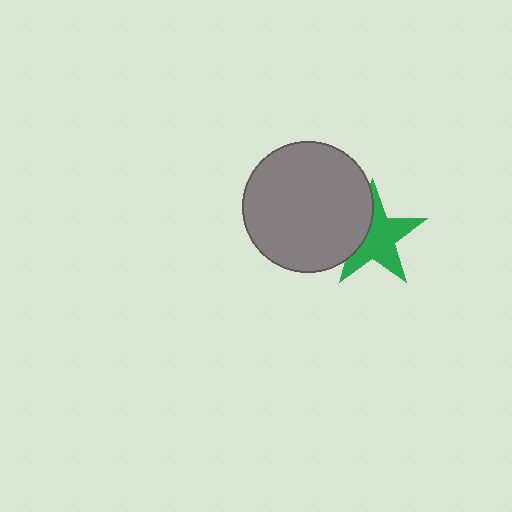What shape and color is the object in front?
The object in front is a gray circle.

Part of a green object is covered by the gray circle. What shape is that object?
It is a star.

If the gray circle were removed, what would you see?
You would see the complete green star.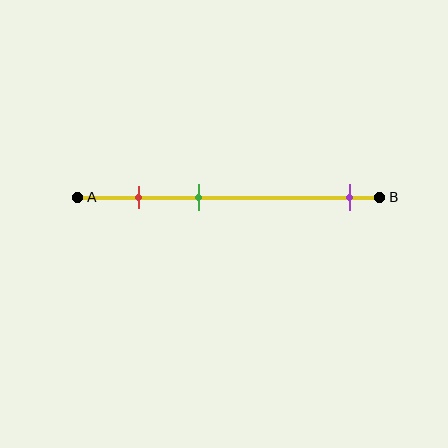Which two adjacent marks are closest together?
The red and green marks are the closest adjacent pair.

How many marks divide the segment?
There are 3 marks dividing the segment.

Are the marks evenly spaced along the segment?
No, the marks are not evenly spaced.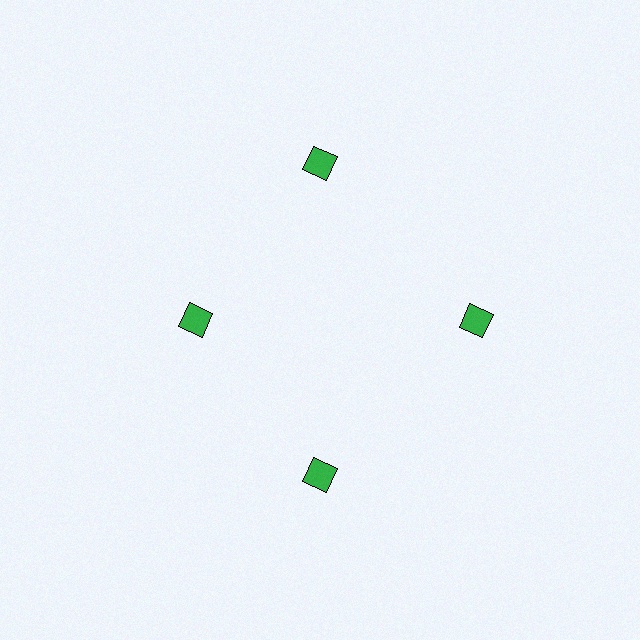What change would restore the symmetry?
The symmetry would be restored by moving it outward, back onto the ring so that all 4 squares sit at equal angles and equal distance from the center.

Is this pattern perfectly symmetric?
No. The 4 green squares are arranged in a ring, but one element near the 9 o'clock position is pulled inward toward the center, breaking the 4-fold rotational symmetry.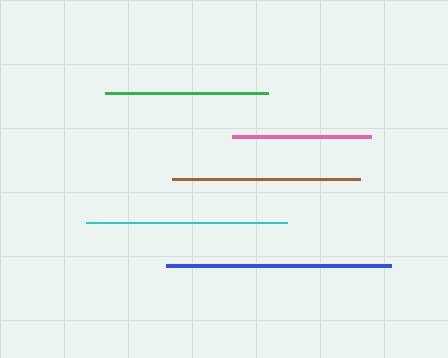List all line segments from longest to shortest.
From longest to shortest: blue, cyan, brown, green, pink.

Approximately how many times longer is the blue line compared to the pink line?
The blue line is approximately 1.6 times the length of the pink line.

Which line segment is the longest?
The blue line is the longest at approximately 225 pixels.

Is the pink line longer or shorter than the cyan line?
The cyan line is longer than the pink line.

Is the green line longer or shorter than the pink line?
The green line is longer than the pink line.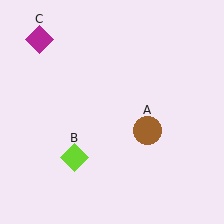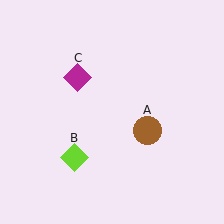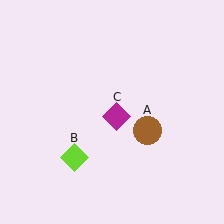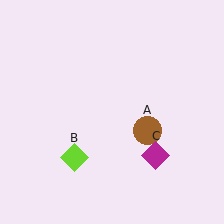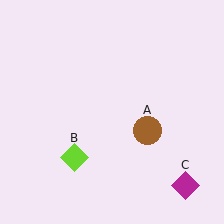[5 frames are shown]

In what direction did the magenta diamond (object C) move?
The magenta diamond (object C) moved down and to the right.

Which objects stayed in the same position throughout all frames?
Brown circle (object A) and lime diamond (object B) remained stationary.